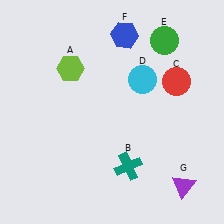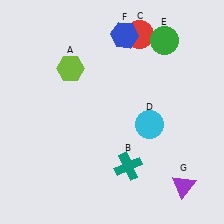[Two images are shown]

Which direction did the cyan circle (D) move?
The cyan circle (D) moved down.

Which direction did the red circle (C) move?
The red circle (C) moved up.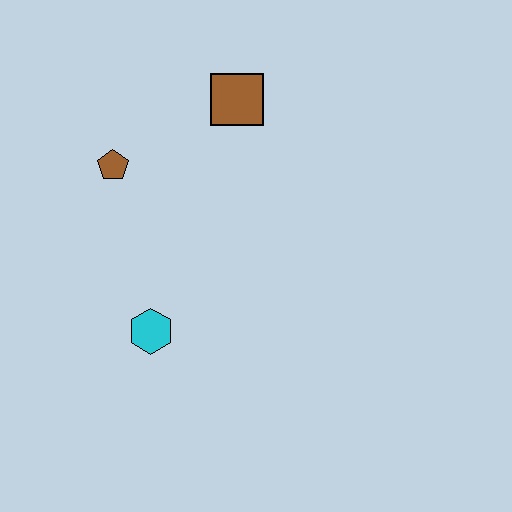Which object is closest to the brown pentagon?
The brown square is closest to the brown pentagon.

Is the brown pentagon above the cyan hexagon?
Yes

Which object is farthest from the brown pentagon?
The cyan hexagon is farthest from the brown pentagon.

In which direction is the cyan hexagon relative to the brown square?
The cyan hexagon is below the brown square.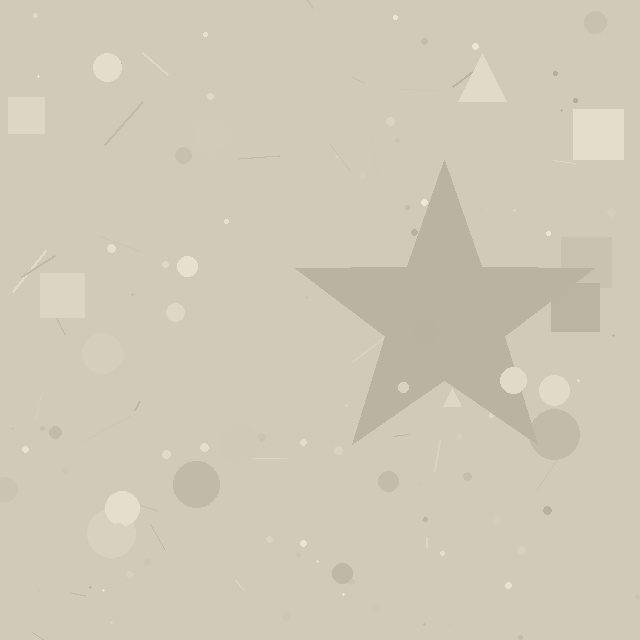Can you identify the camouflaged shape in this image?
The camouflaged shape is a star.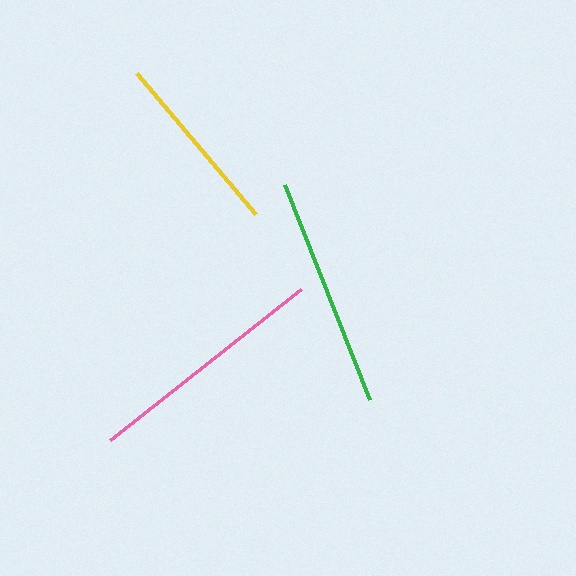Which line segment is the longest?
The pink line is the longest at approximately 243 pixels.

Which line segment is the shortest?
The yellow line is the shortest at approximately 184 pixels.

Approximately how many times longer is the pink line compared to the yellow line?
The pink line is approximately 1.3 times the length of the yellow line.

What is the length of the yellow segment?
The yellow segment is approximately 184 pixels long.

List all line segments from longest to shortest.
From longest to shortest: pink, green, yellow.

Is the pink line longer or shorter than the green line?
The pink line is longer than the green line.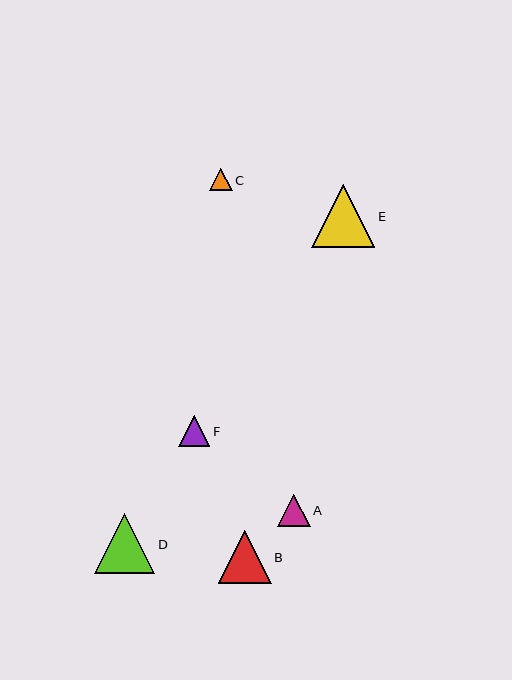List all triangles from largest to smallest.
From largest to smallest: E, D, B, A, F, C.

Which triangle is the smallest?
Triangle C is the smallest with a size of approximately 22 pixels.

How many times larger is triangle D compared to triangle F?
Triangle D is approximately 1.9 times the size of triangle F.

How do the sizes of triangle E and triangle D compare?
Triangle E and triangle D are approximately the same size.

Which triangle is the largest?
Triangle E is the largest with a size of approximately 63 pixels.